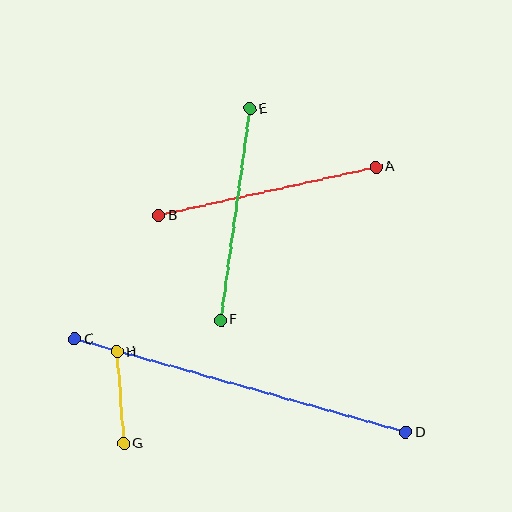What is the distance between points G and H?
The distance is approximately 92 pixels.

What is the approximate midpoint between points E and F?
The midpoint is at approximately (235, 215) pixels.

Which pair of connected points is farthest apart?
Points C and D are farthest apart.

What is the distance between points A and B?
The distance is approximately 223 pixels.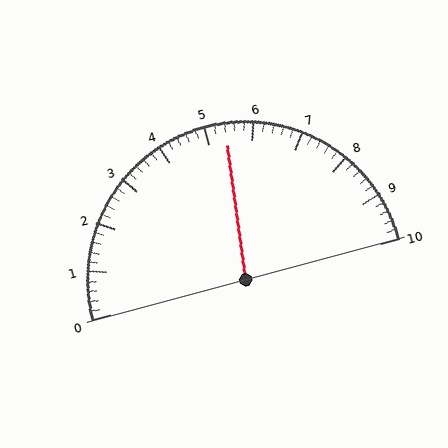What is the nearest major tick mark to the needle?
The nearest major tick mark is 5.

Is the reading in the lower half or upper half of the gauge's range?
The reading is in the upper half of the range (0 to 10).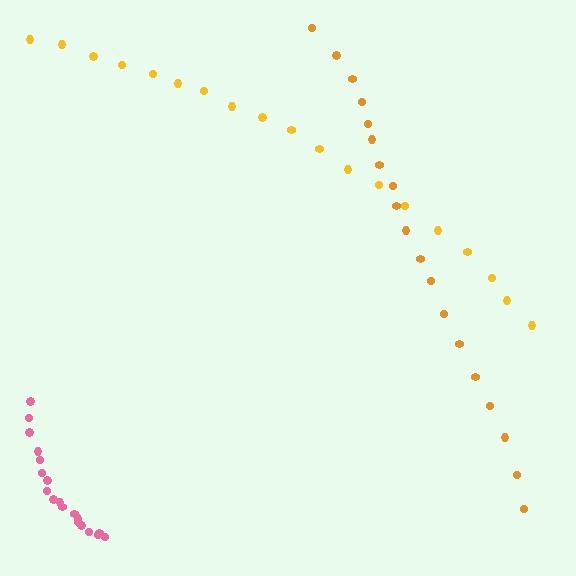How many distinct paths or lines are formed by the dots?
There are 3 distinct paths.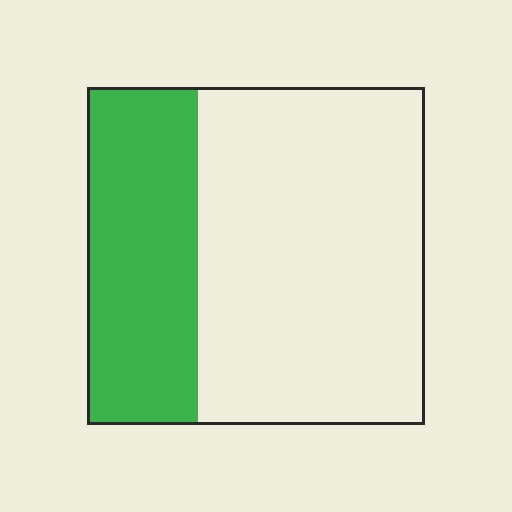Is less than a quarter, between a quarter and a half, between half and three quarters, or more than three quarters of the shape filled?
Between a quarter and a half.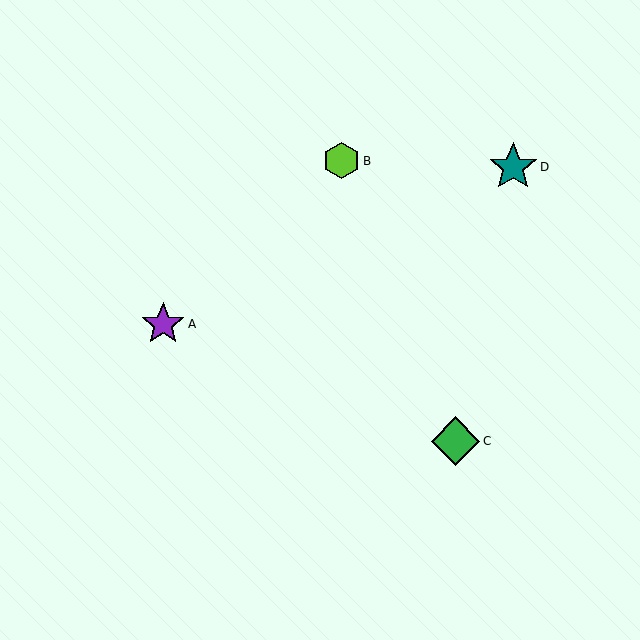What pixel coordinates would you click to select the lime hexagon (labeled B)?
Click at (342, 161) to select the lime hexagon B.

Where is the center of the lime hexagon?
The center of the lime hexagon is at (342, 161).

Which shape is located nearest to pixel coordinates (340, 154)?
The lime hexagon (labeled B) at (342, 161) is nearest to that location.